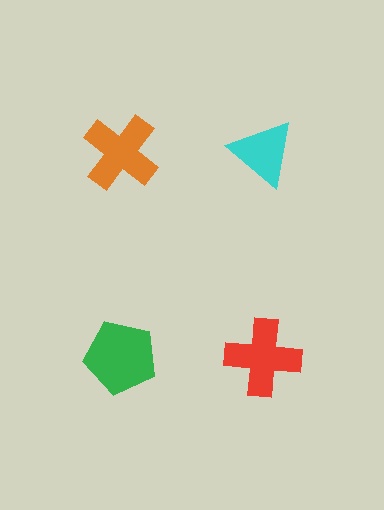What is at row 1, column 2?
A cyan triangle.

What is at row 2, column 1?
A green pentagon.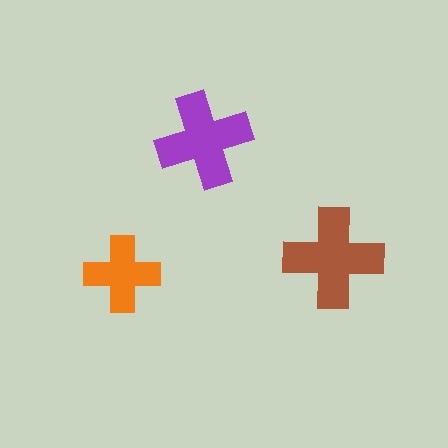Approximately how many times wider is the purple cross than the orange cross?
About 1.5 times wider.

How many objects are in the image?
There are 3 objects in the image.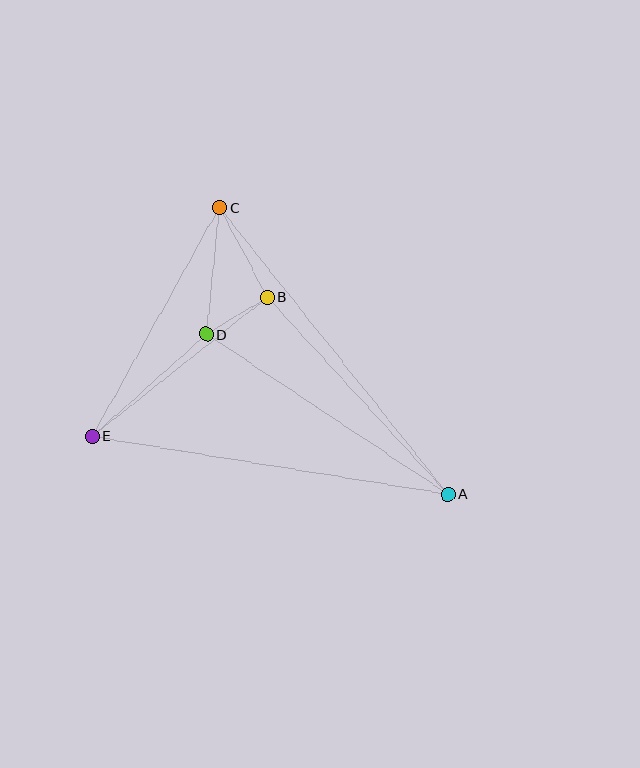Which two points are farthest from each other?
Points A and C are farthest from each other.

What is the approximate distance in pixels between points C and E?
The distance between C and E is approximately 262 pixels.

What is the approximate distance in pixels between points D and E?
The distance between D and E is approximately 153 pixels.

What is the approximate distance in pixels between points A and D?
The distance between A and D is approximately 290 pixels.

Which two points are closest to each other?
Points B and D are closest to each other.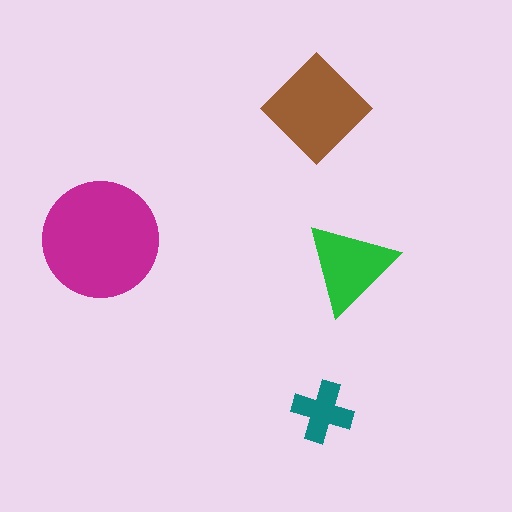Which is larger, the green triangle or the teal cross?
The green triangle.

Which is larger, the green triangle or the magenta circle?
The magenta circle.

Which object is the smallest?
The teal cross.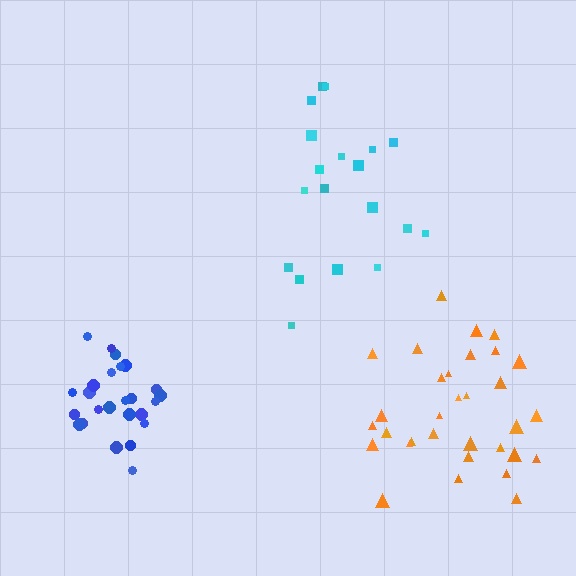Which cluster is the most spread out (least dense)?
Cyan.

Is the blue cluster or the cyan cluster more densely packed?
Blue.